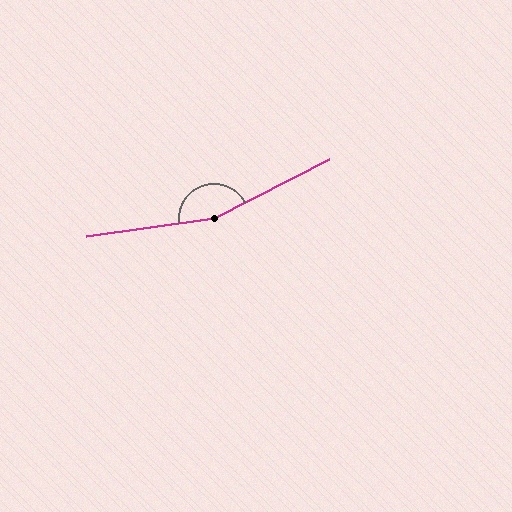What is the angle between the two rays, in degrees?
Approximately 161 degrees.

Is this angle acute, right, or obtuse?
It is obtuse.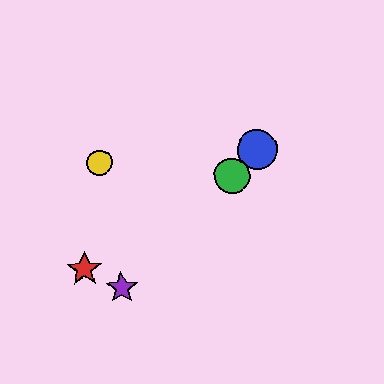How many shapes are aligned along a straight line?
3 shapes (the blue circle, the green circle, the purple star) are aligned along a straight line.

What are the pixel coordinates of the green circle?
The green circle is at (232, 176).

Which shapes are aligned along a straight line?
The blue circle, the green circle, the purple star are aligned along a straight line.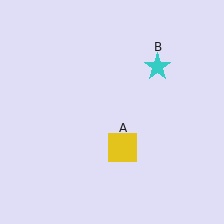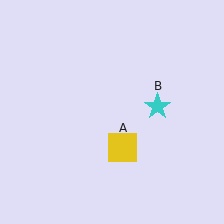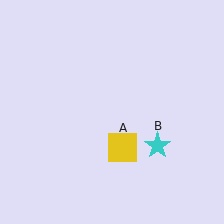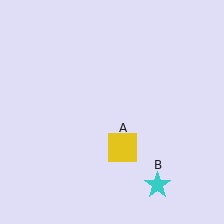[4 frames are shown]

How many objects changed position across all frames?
1 object changed position: cyan star (object B).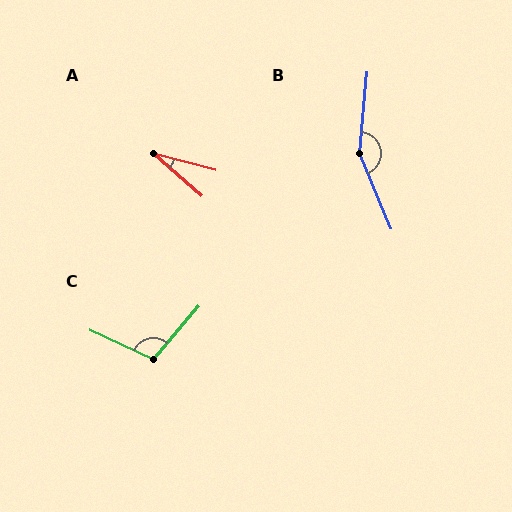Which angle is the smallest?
A, at approximately 27 degrees.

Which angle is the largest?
B, at approximately 152 degrees.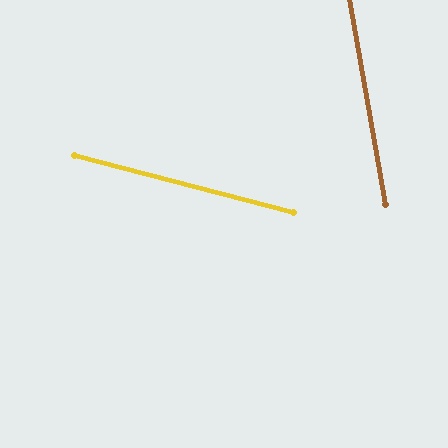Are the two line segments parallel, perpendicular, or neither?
Neither parallel nor perpendicular — they differ by about 66°.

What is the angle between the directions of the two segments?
Approximately 66 degrees.